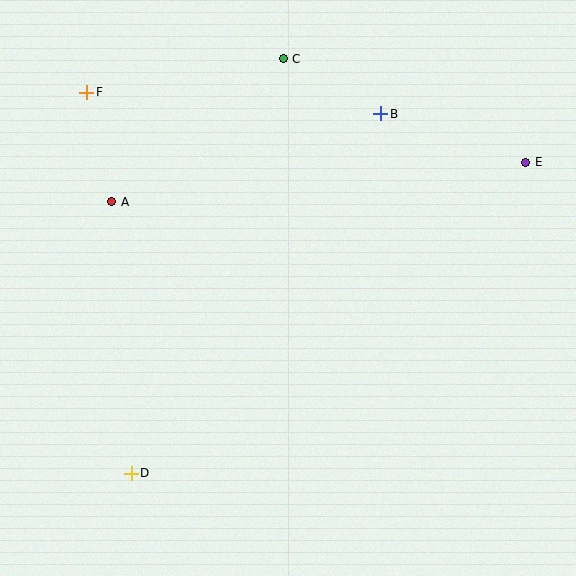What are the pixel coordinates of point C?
Point C is at (283, 59).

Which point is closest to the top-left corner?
Point F is closest to the top-left corner.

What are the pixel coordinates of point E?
Point E is at (526, 162).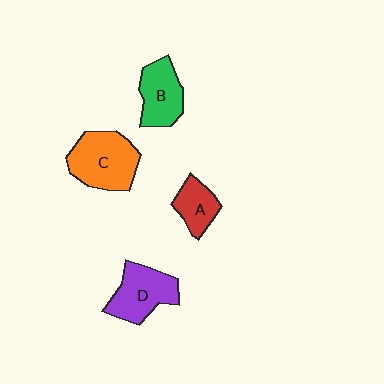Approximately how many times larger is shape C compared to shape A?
Approximately 1.9 times.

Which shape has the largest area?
Shape C (orange).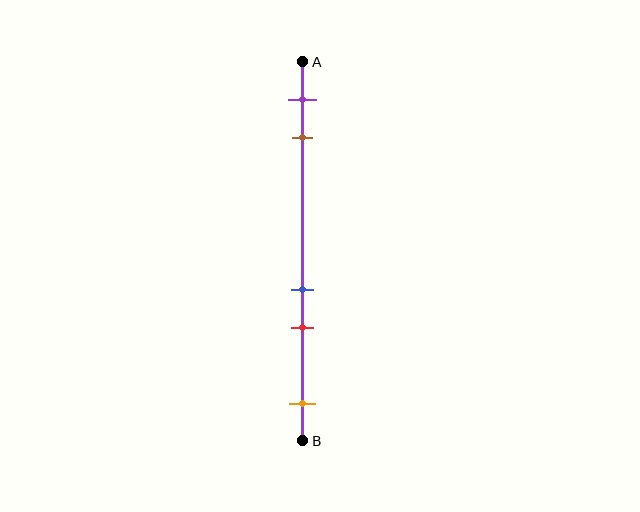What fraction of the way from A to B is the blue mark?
The blue mark is approximately 60% (0.6) of the way from A to B.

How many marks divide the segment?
There are 5 marks dividing the segment.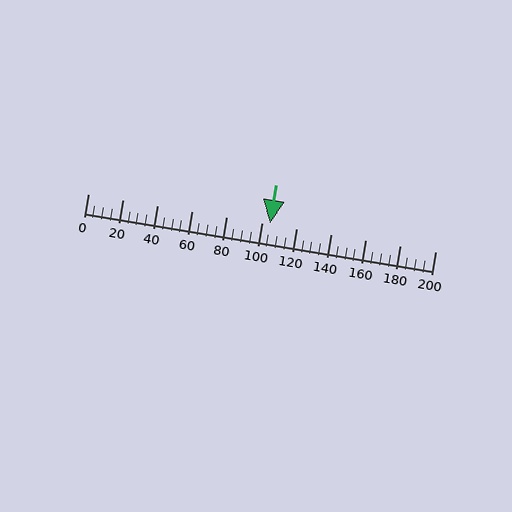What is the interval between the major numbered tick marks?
The major tick marks are spaced 20 units apart.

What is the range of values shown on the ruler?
The ruler shows values from 0 to 200.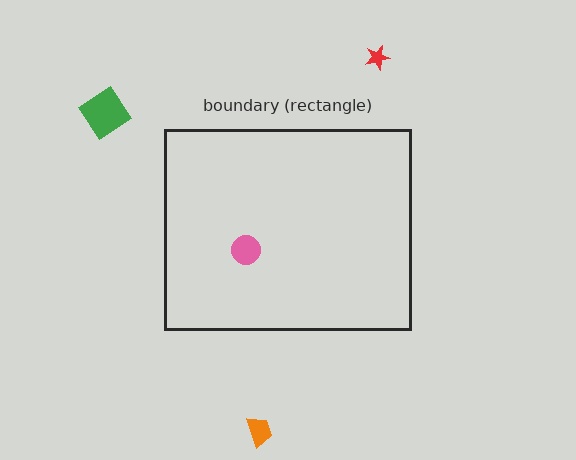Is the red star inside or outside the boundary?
Outside.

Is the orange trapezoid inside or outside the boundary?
Outside.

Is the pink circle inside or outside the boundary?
Inside.